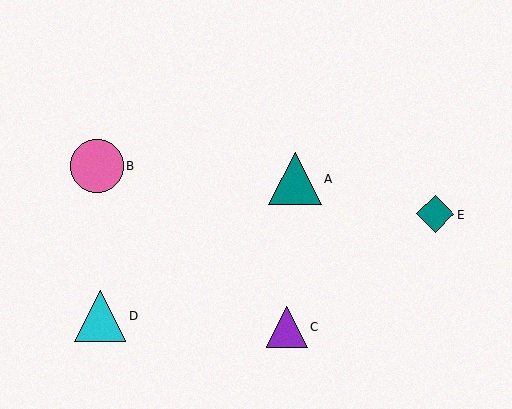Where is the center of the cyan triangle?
The center of the cyan triangle is at (100, 316).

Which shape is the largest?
The pink circle (labeled B) is the largest.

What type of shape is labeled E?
Shape E is a teal diamond.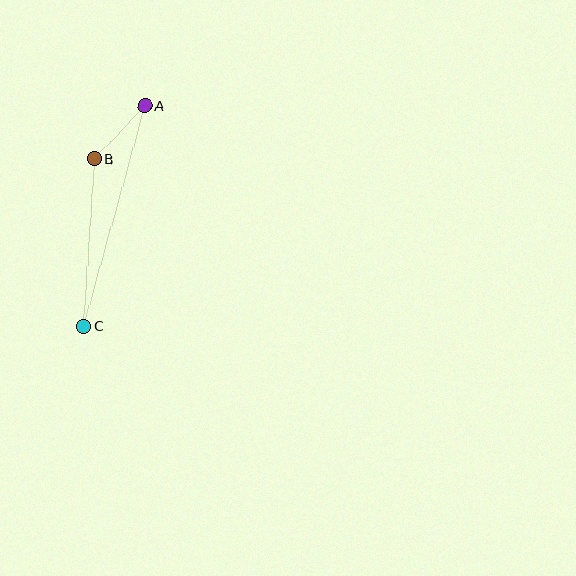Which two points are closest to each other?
Points A and B are closest to each other.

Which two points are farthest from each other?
Points A and C are farthest from each other.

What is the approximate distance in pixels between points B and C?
The distance between B and C is approximately 168 pixels.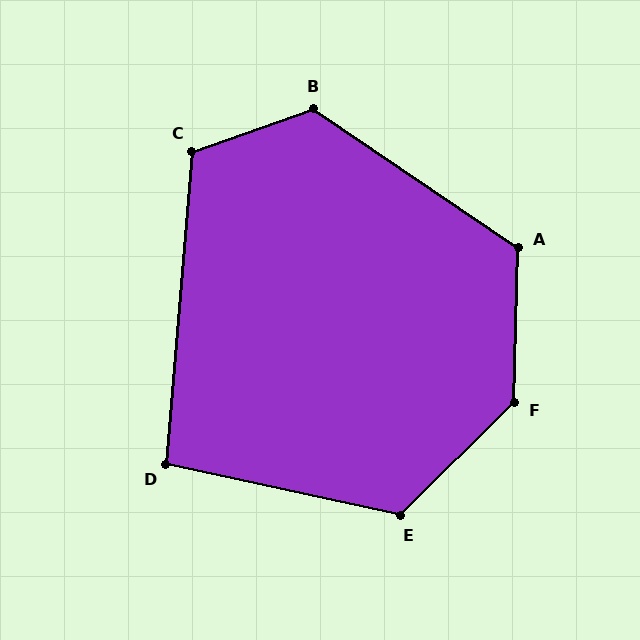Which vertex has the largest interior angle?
F, at approximately 136 degrees.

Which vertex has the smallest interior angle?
D, at approximately 97 degrees.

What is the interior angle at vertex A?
Approximately 123 degrees (obtuse).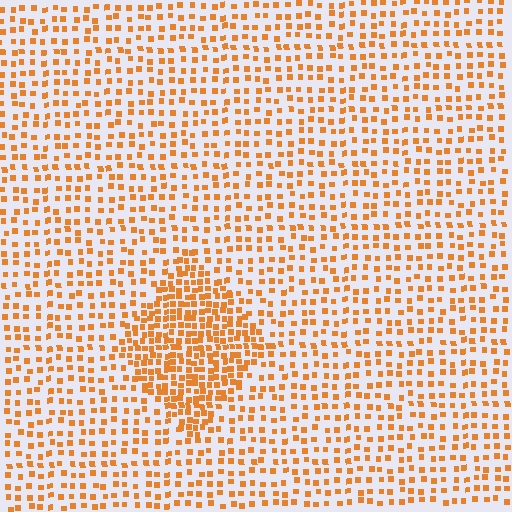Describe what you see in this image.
The image contains small orange elements arranged at two different densities. A diamond-shaped region is visible where the elements are more densely packed than the surrounding area.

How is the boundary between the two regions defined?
The boundary is defined by a change in element density (approximately 2.1x ratio). All elements are the same color, size, and shape.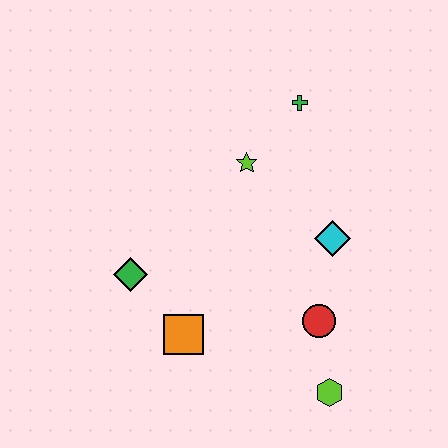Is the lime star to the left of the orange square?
No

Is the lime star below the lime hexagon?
No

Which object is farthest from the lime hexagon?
The green cross is farthest from the lime hexagon.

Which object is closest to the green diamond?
The orange square is closest to the green diamond.